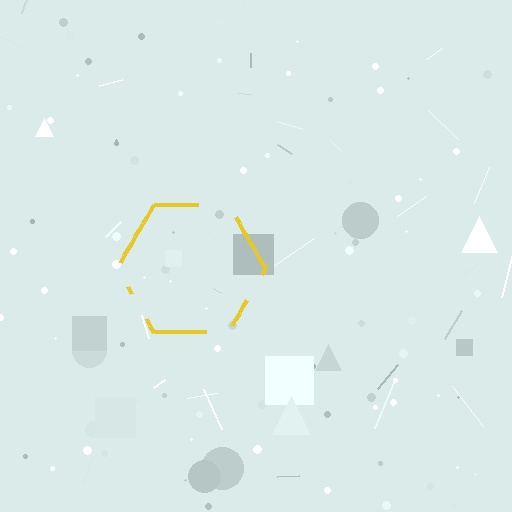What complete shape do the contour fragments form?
The contour fragments form a hexagon.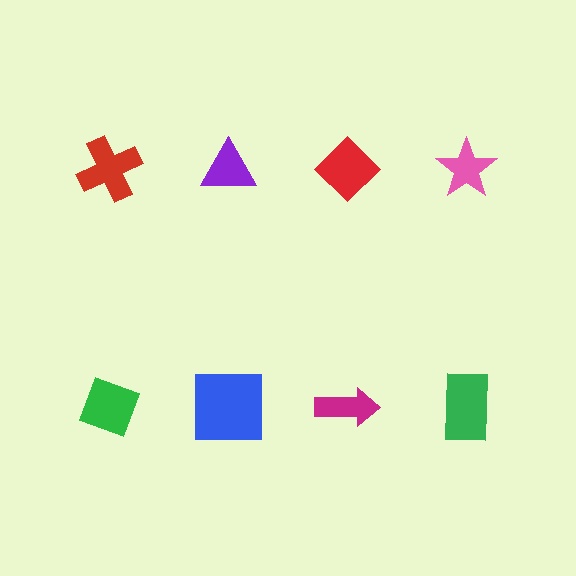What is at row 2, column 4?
A green rectangle.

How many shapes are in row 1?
4 shapes.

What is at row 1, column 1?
A red cross.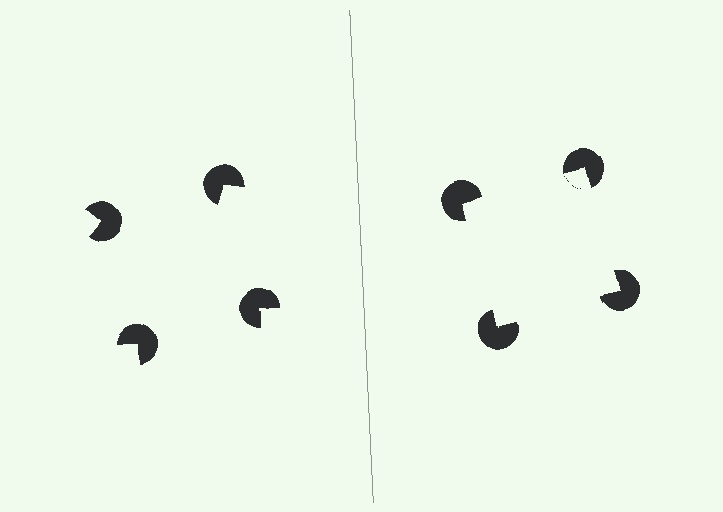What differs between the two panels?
The pac-man discs are positioned identically on both sides; only the wedge orientations differ. On the right they align to a square; on the left they are misaligned.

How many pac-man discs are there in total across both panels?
8 — 4 on each side.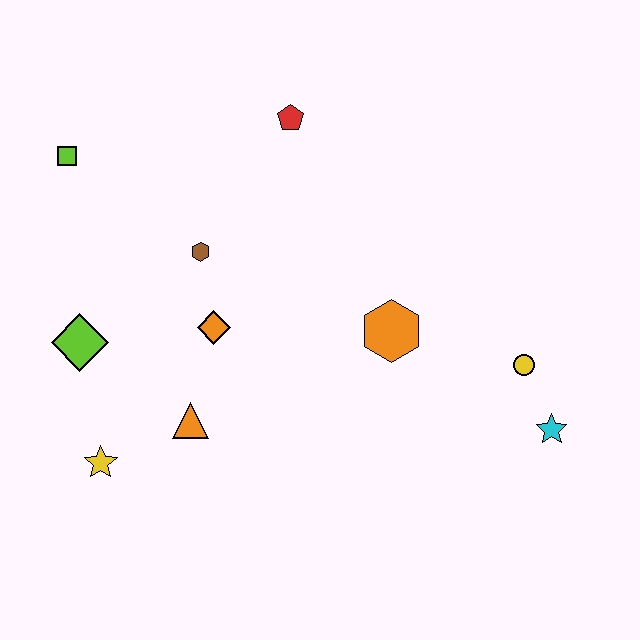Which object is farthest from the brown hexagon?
The cyan star is farthest from the brown hexagon.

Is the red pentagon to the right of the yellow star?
Yes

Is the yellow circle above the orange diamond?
No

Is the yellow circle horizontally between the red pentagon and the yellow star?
No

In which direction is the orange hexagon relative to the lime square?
The orange hexagon is to the right of the lime square.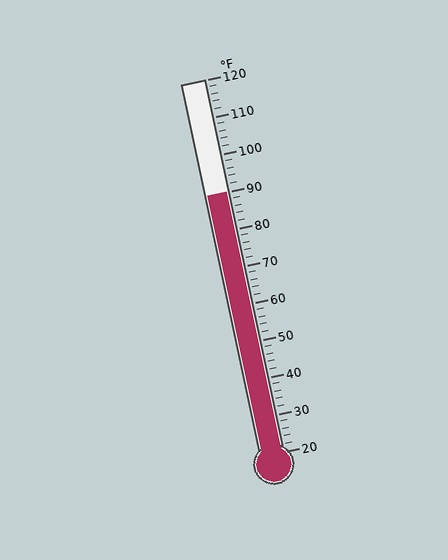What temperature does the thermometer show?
The thermometer shows approximately 90°F.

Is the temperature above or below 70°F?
The temperature is above 70°F.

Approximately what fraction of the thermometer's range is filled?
The thermometer is filled to approximately 70% of its range.